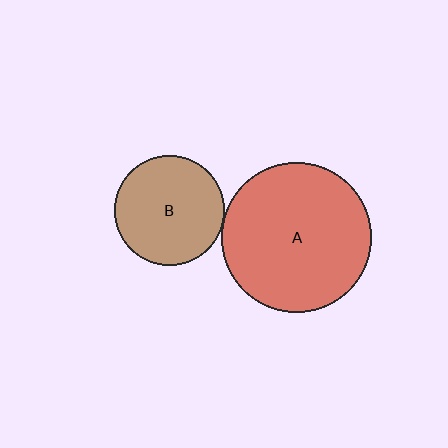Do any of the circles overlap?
No, none of the circles overlap.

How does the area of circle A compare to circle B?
Approximately 1.9 times.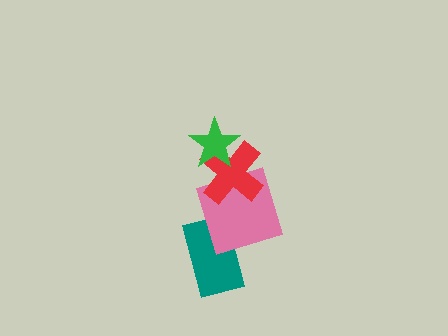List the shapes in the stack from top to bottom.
From top to bottom: the green star, the red cross, the pink square, the teal rectangle.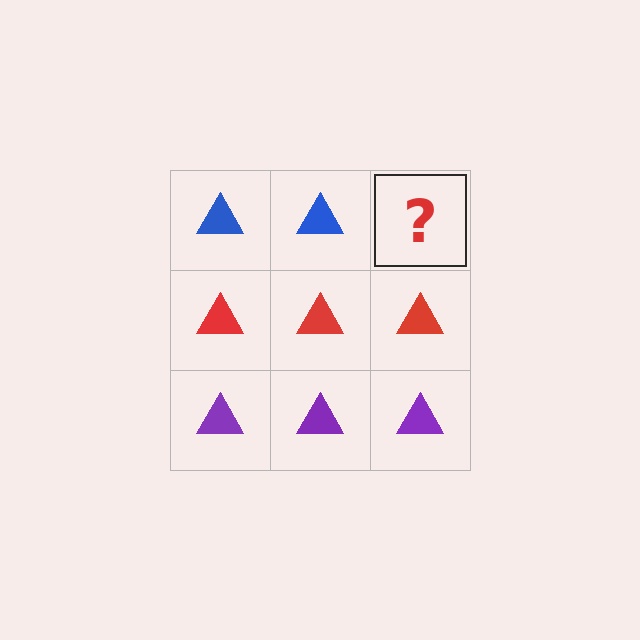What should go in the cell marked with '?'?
The missing cell should contain a blue triangle.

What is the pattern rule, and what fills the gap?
The rule is that each row has a consistent color. The gap should be filled with a blue triangle.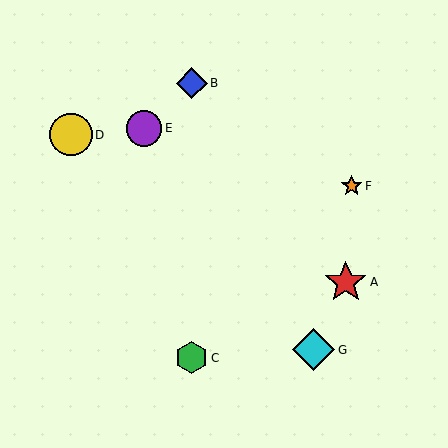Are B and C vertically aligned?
Yes, both are at x≈192.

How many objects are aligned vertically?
2 objects (B, C) are aligned vertically.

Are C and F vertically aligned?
No, C is at x≈192 and F is at x≈352.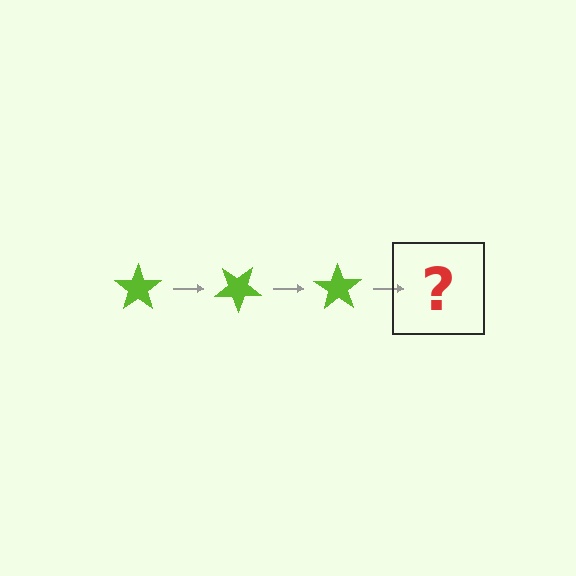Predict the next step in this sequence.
The next step is a lime star rotated 105 degrees.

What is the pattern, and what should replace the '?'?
The pattern is that the star rotates 35 degrees each step. The '?' should be a lime star rotated 105 degrees.